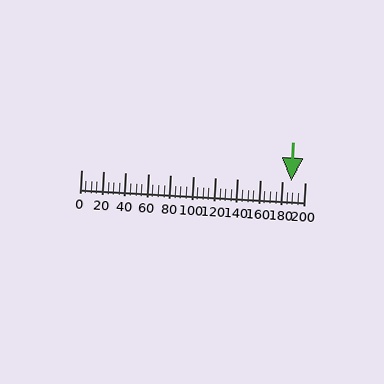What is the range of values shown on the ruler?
The ruler shows values from 0 to 200.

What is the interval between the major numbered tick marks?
The major tick marks are spaced 20 units apart.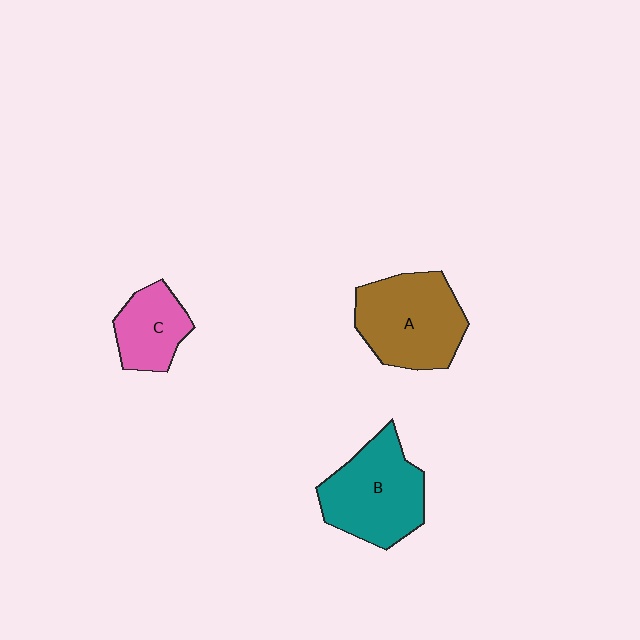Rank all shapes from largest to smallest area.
From largest to smallest: A (brown), B (teal), C (pink).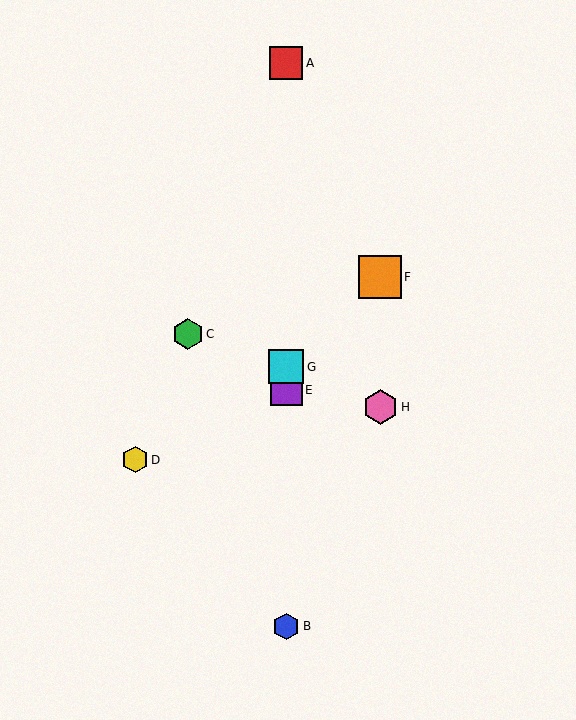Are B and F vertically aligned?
No, B is at x≈286 and F is at x≈380.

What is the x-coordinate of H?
Object H is at x≈381.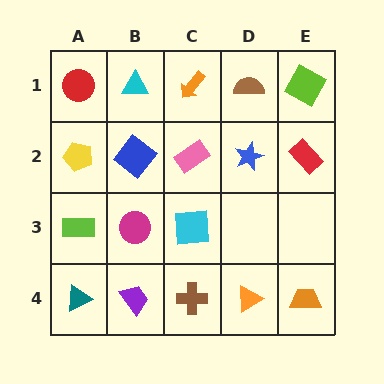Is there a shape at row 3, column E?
No, that cell is empty.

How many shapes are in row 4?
5 shapes.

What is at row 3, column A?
A lime rectangle.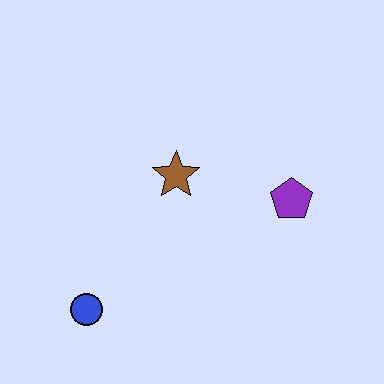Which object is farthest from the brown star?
The blue circle is farthest from the brown star.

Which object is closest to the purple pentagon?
The brown star is closest to the purple pentagon.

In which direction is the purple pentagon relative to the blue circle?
The purple pentagon is to the right of the blue circle.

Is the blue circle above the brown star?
No